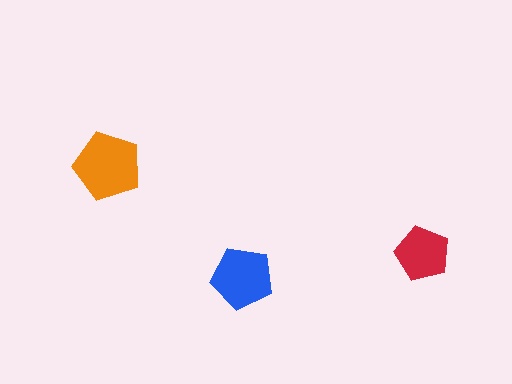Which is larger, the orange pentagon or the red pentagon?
The orange one.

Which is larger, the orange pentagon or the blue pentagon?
The orange one.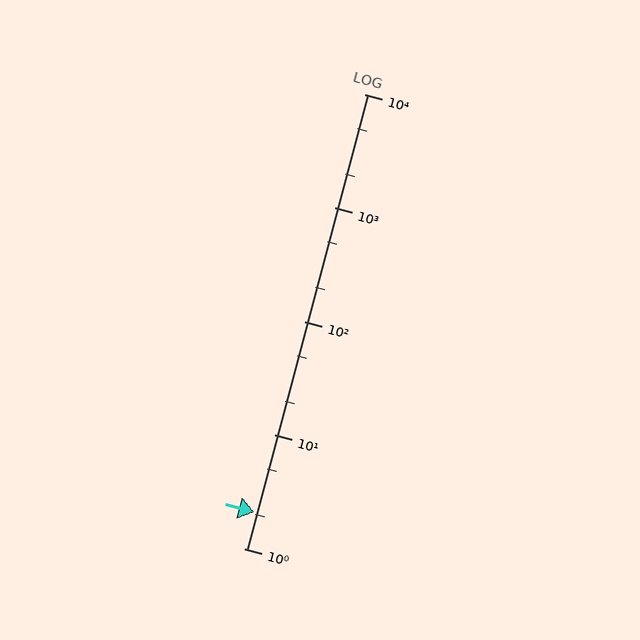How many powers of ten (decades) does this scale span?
The scale spans 4 decades, from 1 to 10000.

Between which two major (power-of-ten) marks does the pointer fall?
The pointer is between 1 and 10.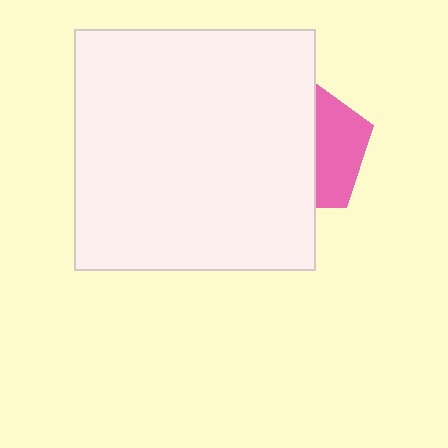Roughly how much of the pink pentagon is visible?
A small part of it is visible (roughly 38%).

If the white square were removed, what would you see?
You would see the complete pink pentagon.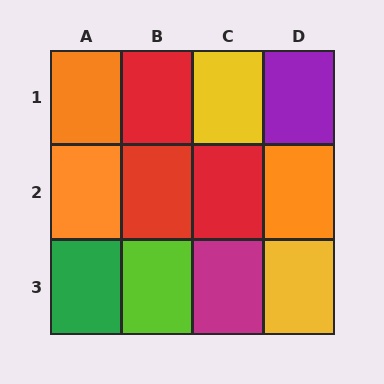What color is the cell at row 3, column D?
Yellow.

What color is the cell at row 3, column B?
Lime.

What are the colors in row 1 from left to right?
Orange, red, yellow, purple.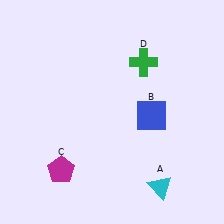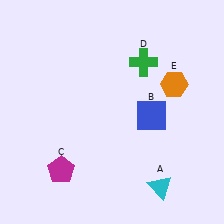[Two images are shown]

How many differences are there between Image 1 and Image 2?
There is 1 difference between the two images.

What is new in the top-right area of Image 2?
An orange hexagon (E) was added in the top-right area of Image 2.